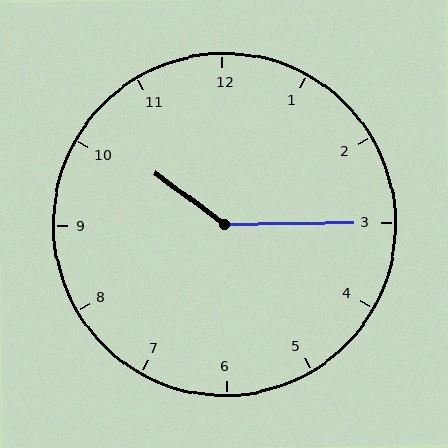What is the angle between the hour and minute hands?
Approximately 142 degrees.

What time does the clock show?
10:15.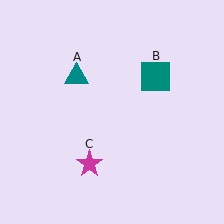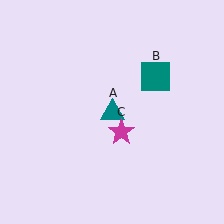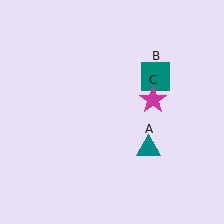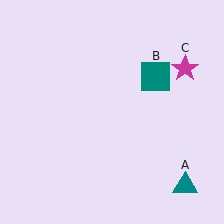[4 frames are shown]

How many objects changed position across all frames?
2 objects changed position: teal triangle (object A), magenta star (object C).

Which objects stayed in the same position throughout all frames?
Teal square (object B) remained stationary.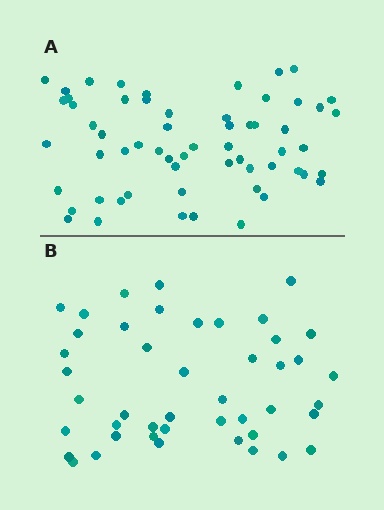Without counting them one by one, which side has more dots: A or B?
Region A (the top region) has more dots.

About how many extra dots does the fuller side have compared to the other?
Region A has approximately 15 more dots than region B.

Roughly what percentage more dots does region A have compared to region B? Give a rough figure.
About 35% more.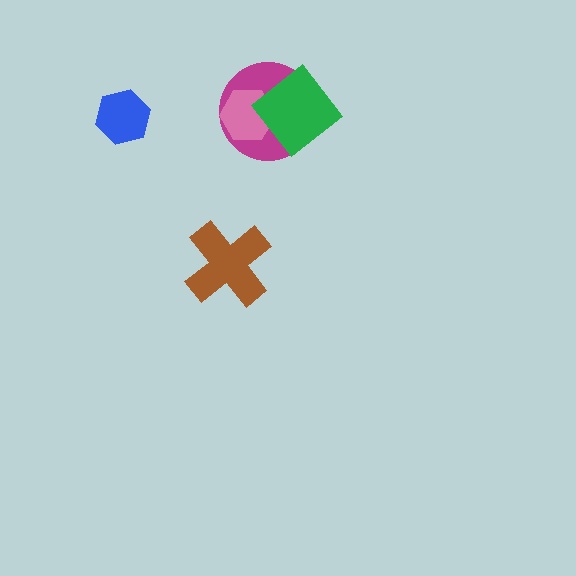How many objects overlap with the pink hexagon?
2 objects overlap with the pink hexagon.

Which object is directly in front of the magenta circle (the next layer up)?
The pink hexagon is directly in front of the magenta circle.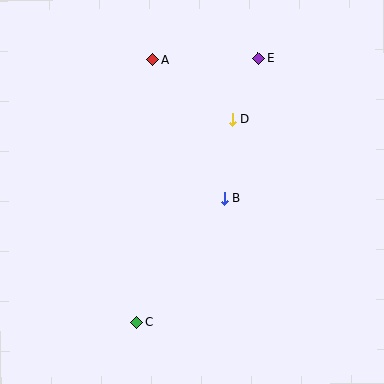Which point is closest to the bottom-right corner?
Point B is closest to the bottom-right corner.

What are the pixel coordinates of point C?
Point C is at (137, 322).